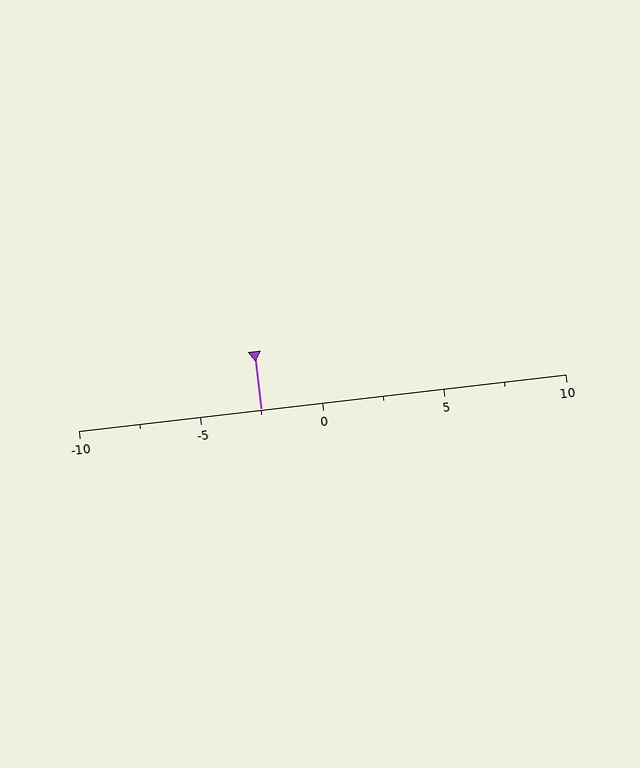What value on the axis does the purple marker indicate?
The marker indicates approximately -2.5.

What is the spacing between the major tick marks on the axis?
The major ticks are spaced 5 apart.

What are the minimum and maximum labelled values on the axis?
The axis runs from -10 to 10.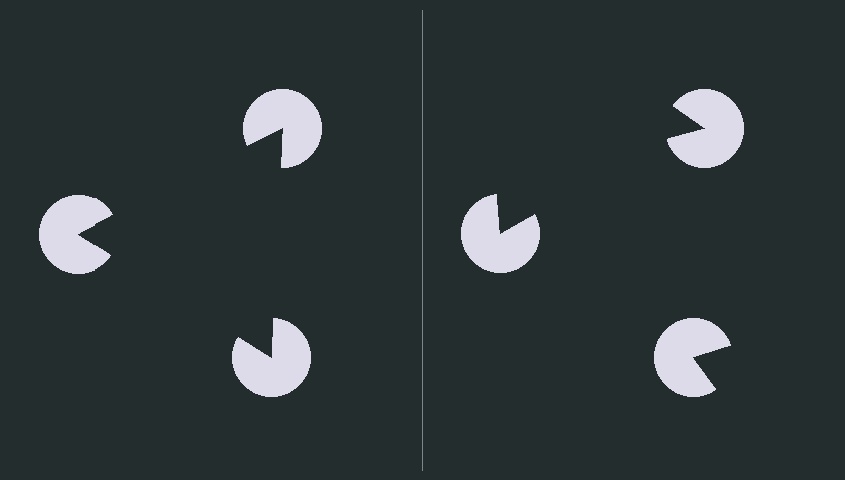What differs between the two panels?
The pac-man discs are positioned identically on both sides; only the wedge orientations differ. On the left they align to a triangle; on the right they are misaligned.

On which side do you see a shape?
An illusory triangle appears on the left side. On the right side the wedge cuts are rotated, so no coherent shape forms.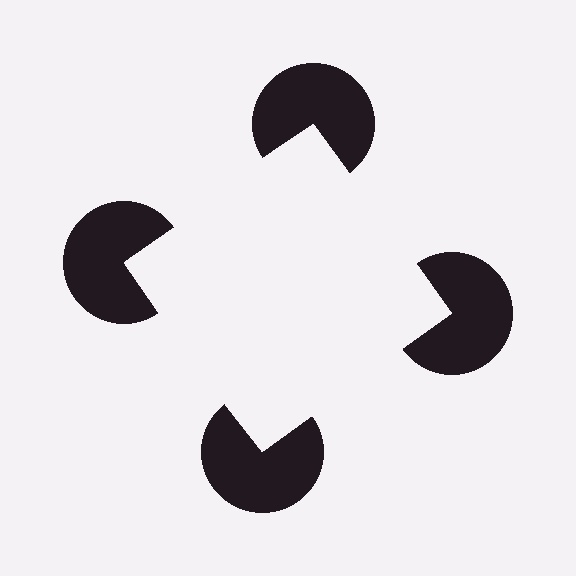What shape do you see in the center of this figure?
An illusory square — its edges are inferred from the aligned wedge cuts in the pac-man discs, not physically drawn.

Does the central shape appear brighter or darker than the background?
It typically appears slightly brighter than the background, even though no actual brightness change is drawn.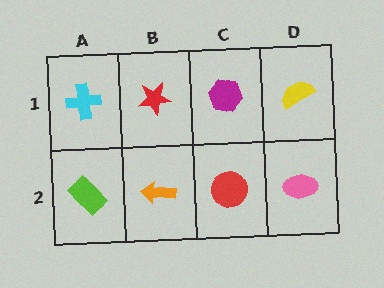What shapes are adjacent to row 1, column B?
An orange arrow (row 2, column B), a cyan cross (row 1, column A), a magenta hexagon (row 1, column C).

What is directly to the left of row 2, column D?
A red circle.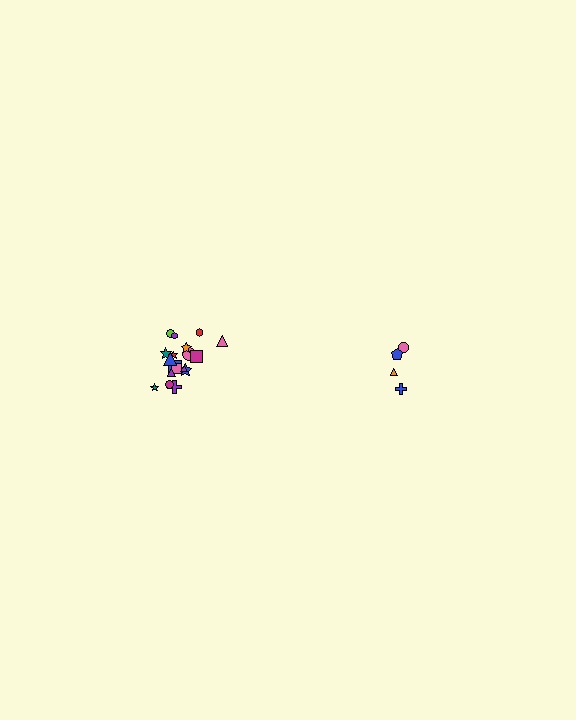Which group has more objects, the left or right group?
The left group.